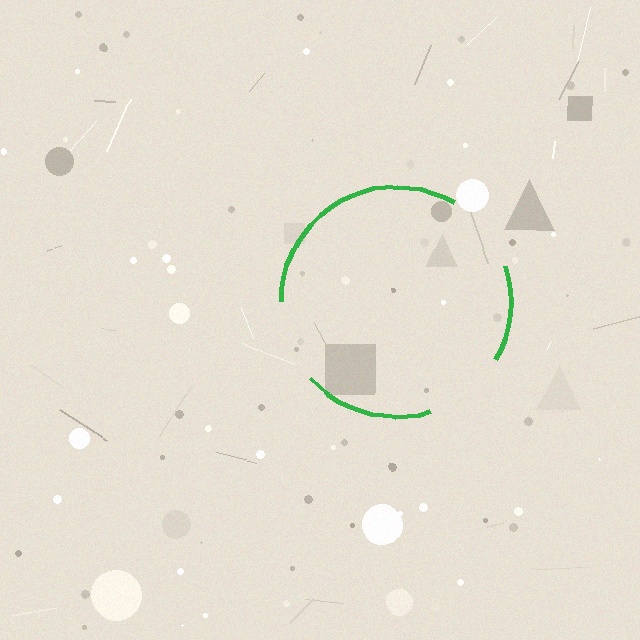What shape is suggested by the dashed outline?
The dashed outline suggests a circle.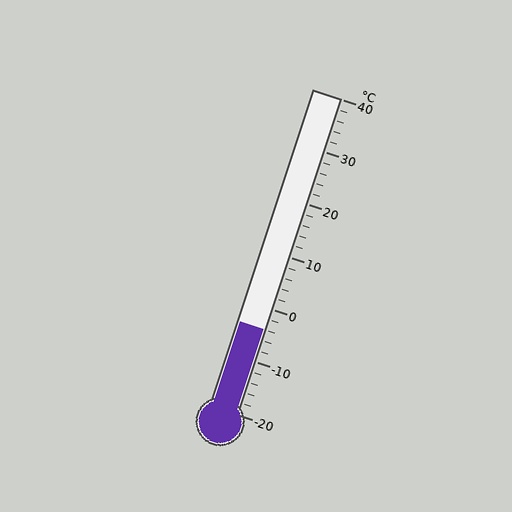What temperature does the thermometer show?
The thermometer shows approximately -4°C.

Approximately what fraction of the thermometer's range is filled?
The thermometer is filled to approximately 25% of its range.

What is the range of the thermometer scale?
The thermometer scale ranges from -20°C to 40°C.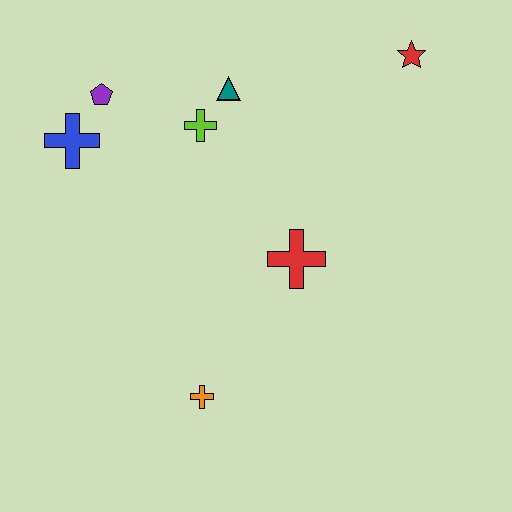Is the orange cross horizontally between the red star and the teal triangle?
No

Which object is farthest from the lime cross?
The orange cross is farthest from the lime cross.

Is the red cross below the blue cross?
Yes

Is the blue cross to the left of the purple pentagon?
Yes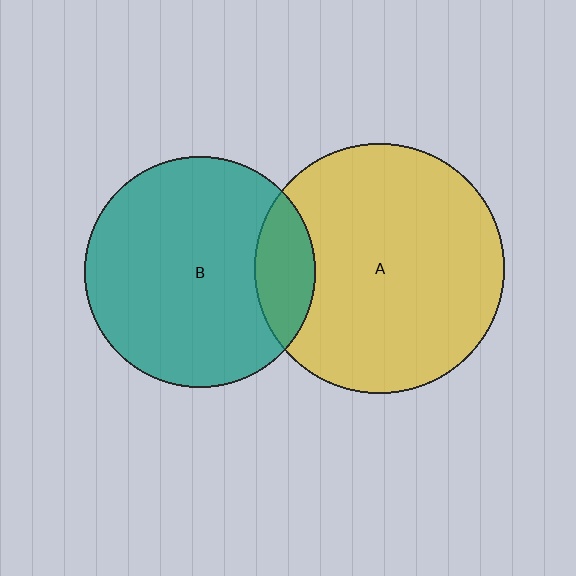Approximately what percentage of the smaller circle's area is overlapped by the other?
Approximately 15%.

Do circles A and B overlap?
Yes.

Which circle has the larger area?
Circle A (yellow).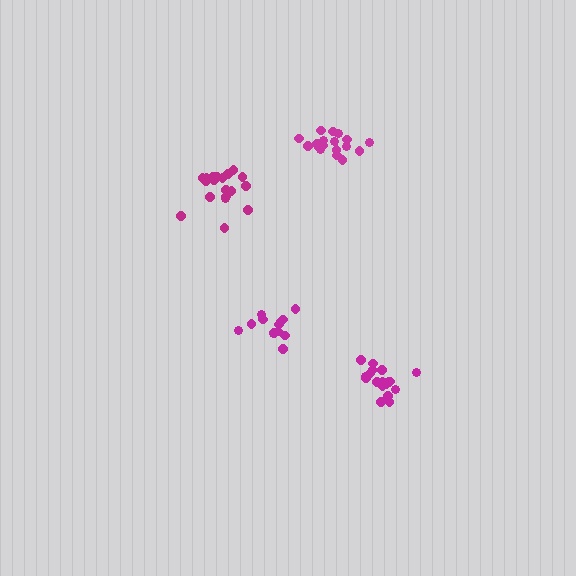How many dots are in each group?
Group 1: 19 dots, Group 2: 18 dots, Group 3: 19 dots, Group 4: 13 dots (69 total).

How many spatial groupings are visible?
There are 4 spatial groupings.